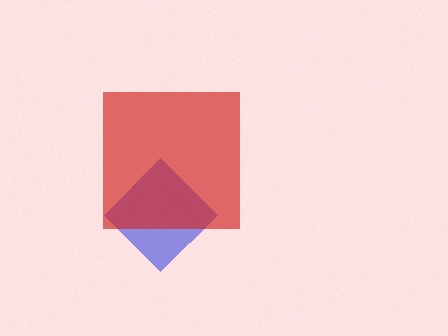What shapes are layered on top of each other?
The layered shapes are: a blue diamond, a red square.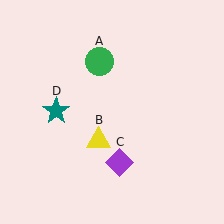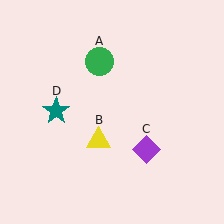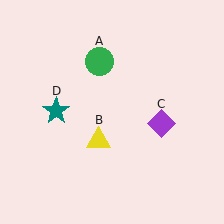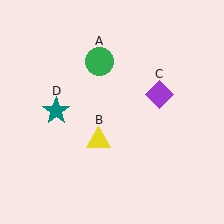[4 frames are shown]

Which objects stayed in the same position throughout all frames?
Green circle (object A) and yellow triangle (object B) and teal star (object D) remained stationary.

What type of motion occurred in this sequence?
The purple diamond (object C) rotated counterclockwise around the center of the scene.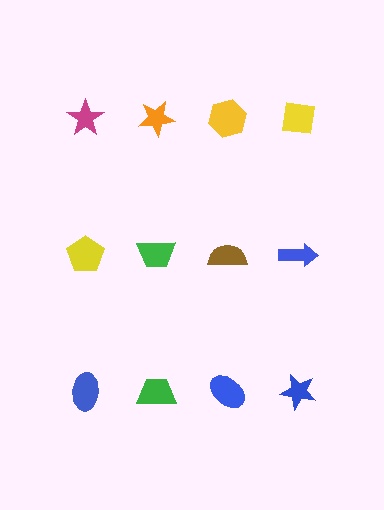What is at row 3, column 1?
A blue ellipse.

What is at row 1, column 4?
A yellow square.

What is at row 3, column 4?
A blue star.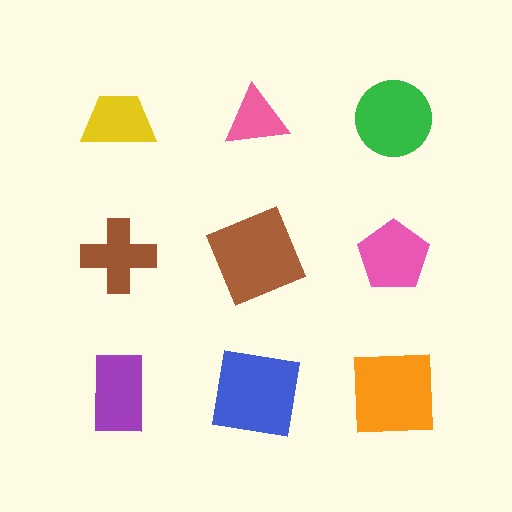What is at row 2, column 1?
A brown cross.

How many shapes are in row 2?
3 shapes.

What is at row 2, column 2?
A brown square.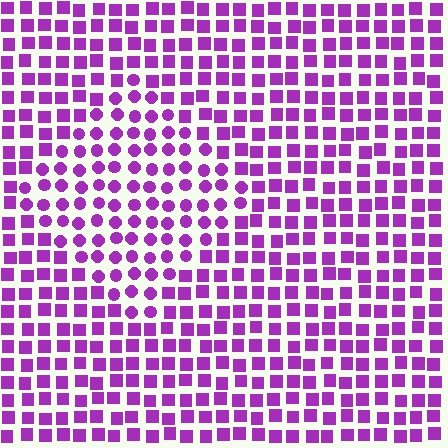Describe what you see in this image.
The image is filled with small purple elements arranged in a uniform grid. A diamond-shaped region contains circles, while the surrounding area contains squares. The boundary is defined purely by the change in element shape.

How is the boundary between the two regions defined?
The boundary is defined by a change in element shape: circles inside vs. squares outside. All elements share the same color and spacing.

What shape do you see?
I see a diamond.